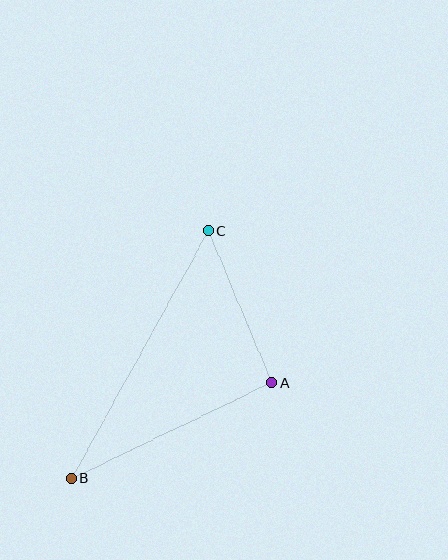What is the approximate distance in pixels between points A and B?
The distance between A and B is approximately 222 pixels.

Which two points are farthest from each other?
Points B and C are farthest from each other.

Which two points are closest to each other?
Points A and C are closest to each other.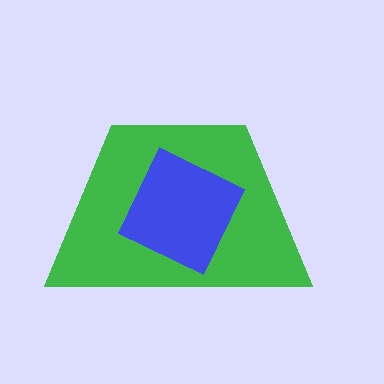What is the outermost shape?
The green trapezoid.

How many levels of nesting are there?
2.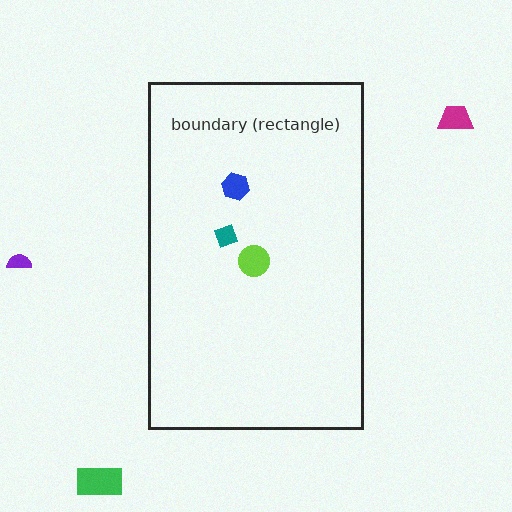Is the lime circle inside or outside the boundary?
Inside.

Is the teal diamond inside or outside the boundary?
Inside.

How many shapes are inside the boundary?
3 inside, 3 outside.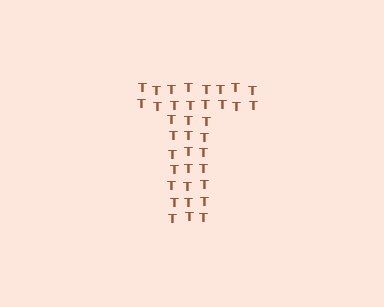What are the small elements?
The small elements are letter T's.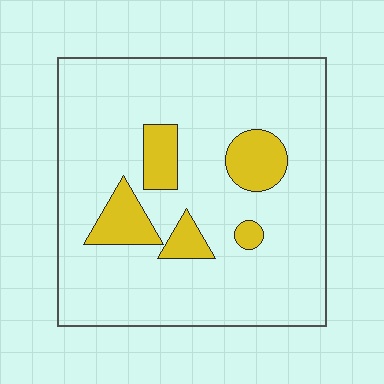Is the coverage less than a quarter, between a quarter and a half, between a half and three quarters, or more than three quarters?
Less than a quarter.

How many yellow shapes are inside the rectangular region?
5.